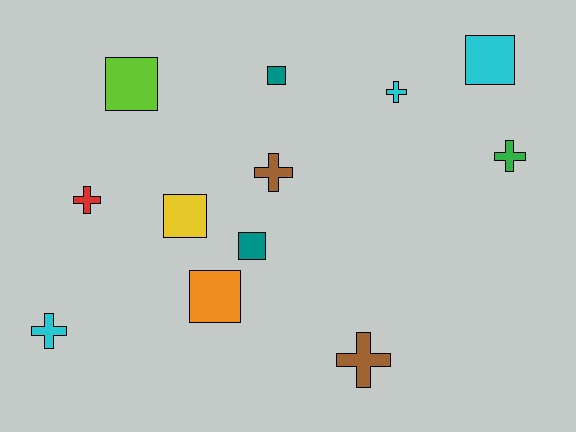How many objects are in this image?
There are 12 objects.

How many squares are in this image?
There are 6 squares.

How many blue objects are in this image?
There are no blue objects.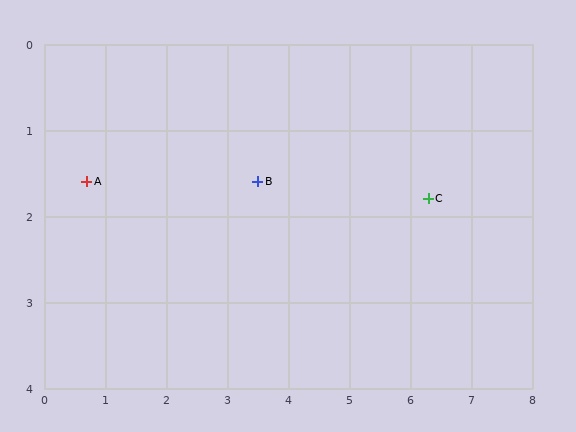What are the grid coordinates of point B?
Point B is at approximately (3.5, 1.6).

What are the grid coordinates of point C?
Point C is at approximately (6.3, 1.8).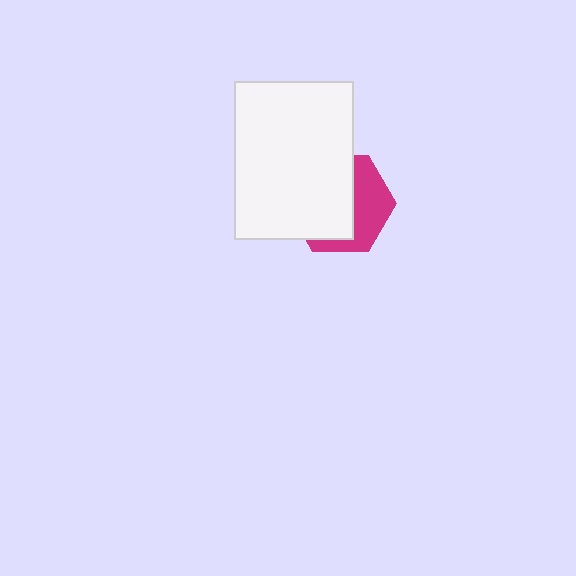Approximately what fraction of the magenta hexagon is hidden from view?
Roughly 59% of the magenta hexagon is hidden behind the white rectangle.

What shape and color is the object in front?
The object in front is a white rectangle.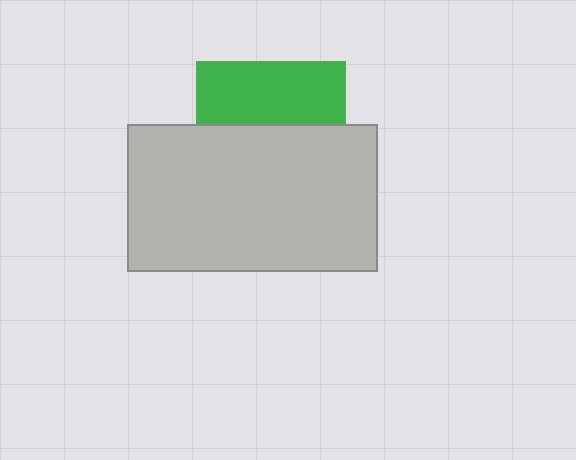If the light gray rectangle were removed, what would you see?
You would see the complete green square.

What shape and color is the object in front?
The object in front is a light gray rectangle.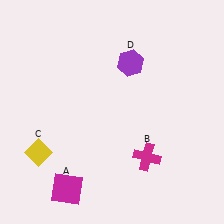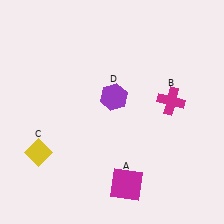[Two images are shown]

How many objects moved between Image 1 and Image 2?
3 objects moved between the two images.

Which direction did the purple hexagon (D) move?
The purple hexagon (D) moved down.